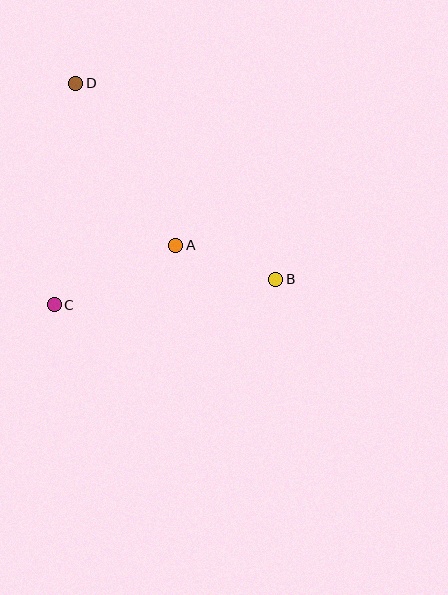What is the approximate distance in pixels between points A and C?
The distance between A and C is approximately 135 pixels.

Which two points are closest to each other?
Points A and B are closest to each other.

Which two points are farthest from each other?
Points B and D are farthest from each other.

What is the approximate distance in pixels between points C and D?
The distance between C and D is approximately 222 pixels.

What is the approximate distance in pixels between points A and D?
The distance between A and D is approximately 190 pixels.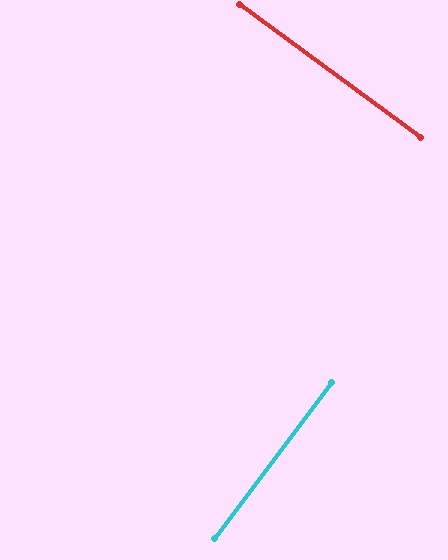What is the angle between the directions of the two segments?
Approximately 90 degrees.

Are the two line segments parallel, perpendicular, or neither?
Perpendicular — they meet at approximately 90°.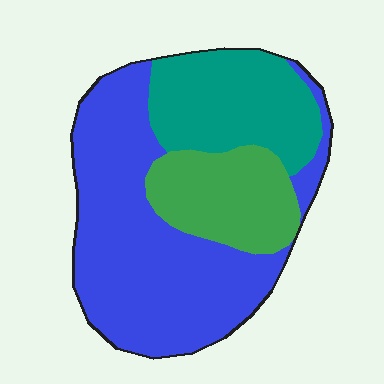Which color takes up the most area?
Blue, at roughly 55%.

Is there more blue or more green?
Blue.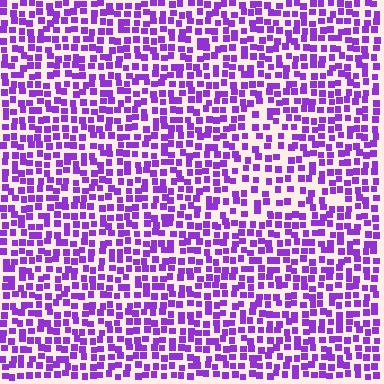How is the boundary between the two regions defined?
The boundary is defined by a change in element density (approximately 1.5x ratio). All elements are the same color, size, and shape.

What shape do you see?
I see a triangle.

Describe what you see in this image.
The image contains small purple elements arranged at two different densities. A triangle-shaped region is visible where the elements are less densely packed than the surrounding area.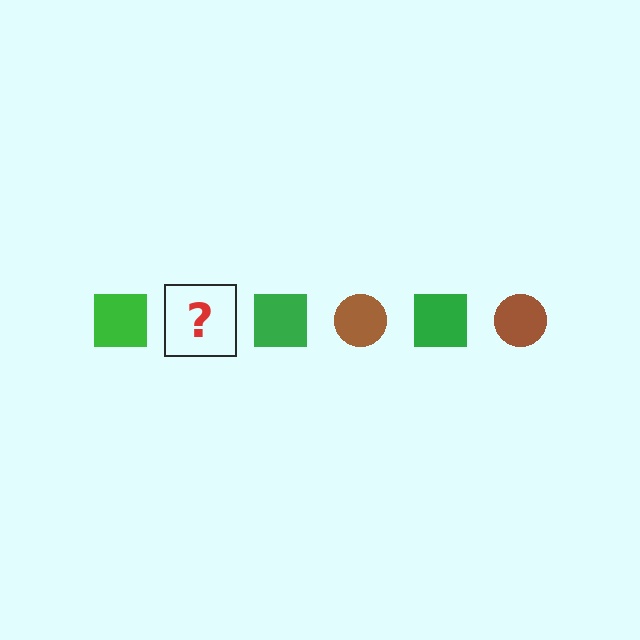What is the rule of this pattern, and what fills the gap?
The rule is that the pattern alternates between green square and brown circle. The gap should be filled with a brown circle.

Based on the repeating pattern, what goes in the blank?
The blank should be a brown circle.